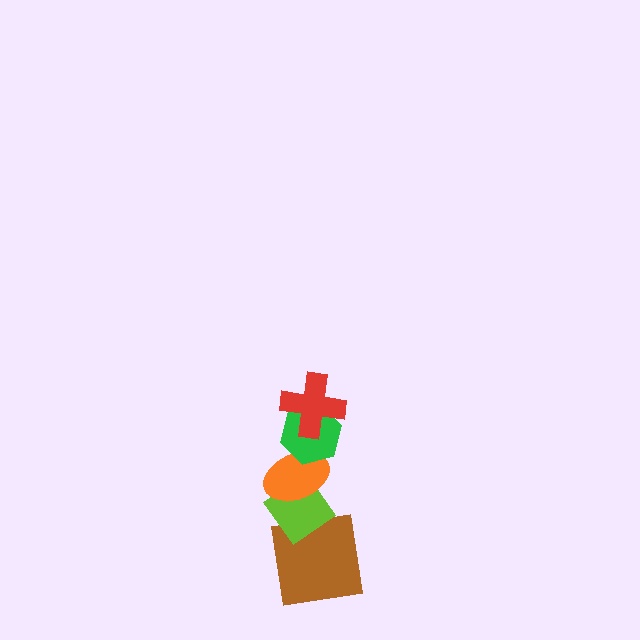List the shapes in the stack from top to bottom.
From top to bottom: the red cross, the green hexagon, the orange ellipse, the lime diamond, the brown square.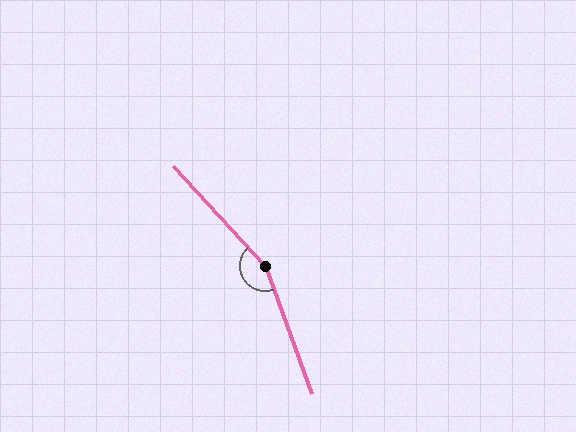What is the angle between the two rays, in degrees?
Approximately 157 degrees.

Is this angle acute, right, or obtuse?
It is obtuse.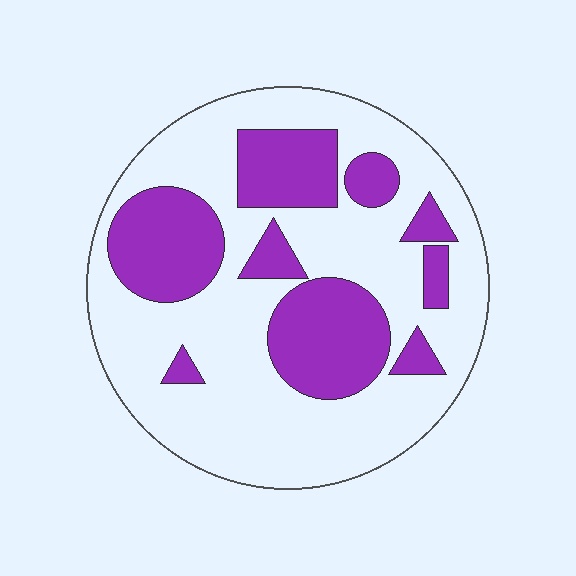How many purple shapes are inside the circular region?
9.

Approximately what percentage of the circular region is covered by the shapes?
Approximately 30%.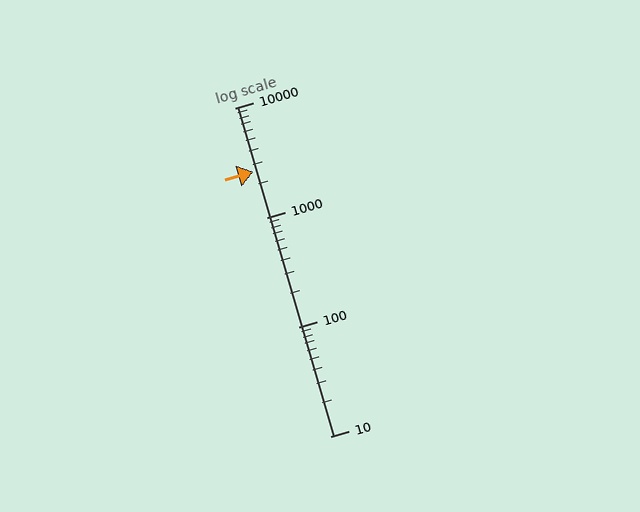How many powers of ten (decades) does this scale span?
The scale spans 3 decades, from 10 to 10000.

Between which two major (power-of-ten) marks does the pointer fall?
The pointer is between 1000 and 10000.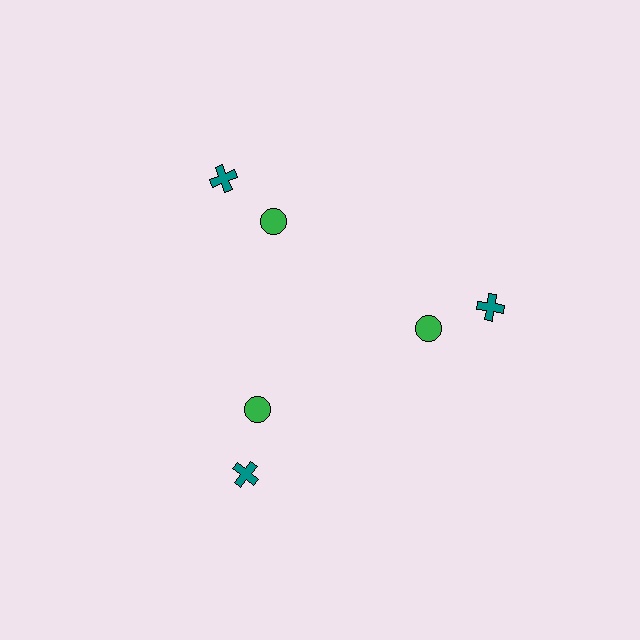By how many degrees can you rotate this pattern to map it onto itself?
The pattern maps onto itself every 120 degrees of rotation.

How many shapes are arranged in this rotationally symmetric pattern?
There are 6 shapes, arranged in 3 groups of 2.